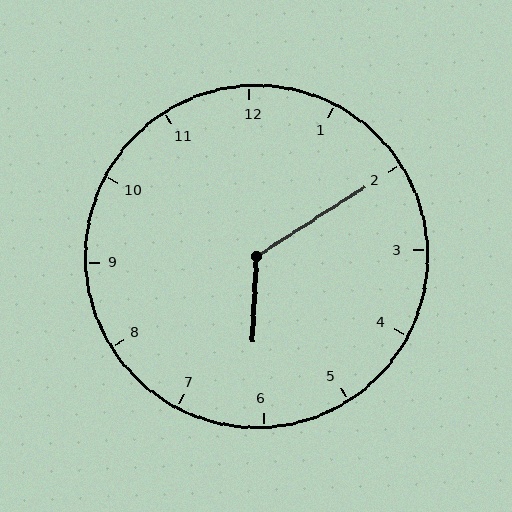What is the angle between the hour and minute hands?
Approximately 125 degrees.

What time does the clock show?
6:10.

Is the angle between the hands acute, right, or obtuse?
It is obtuse.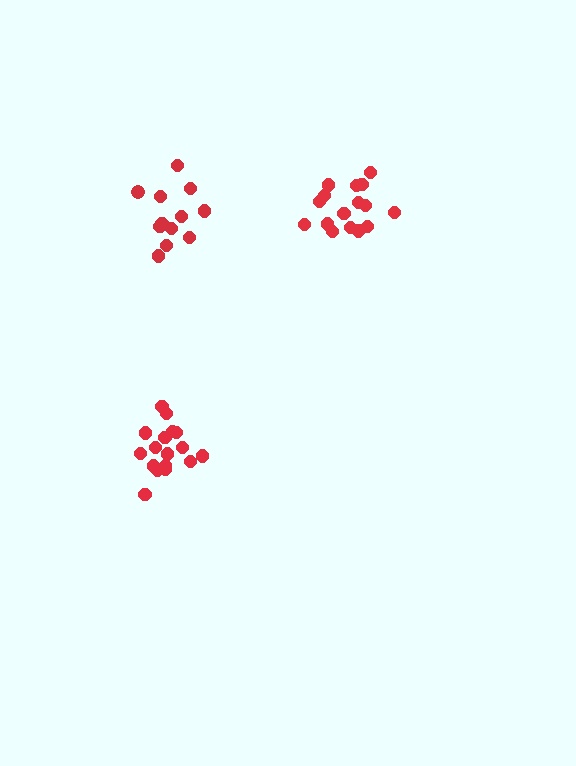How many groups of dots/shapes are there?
There are 3 groups.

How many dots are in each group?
Group 1: 17 dots, Group 2: 16 dots, Group 3: 12 dots (45 total).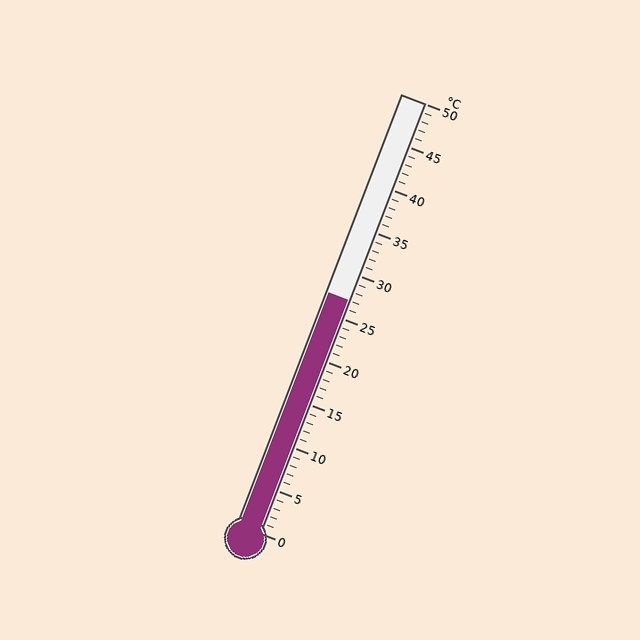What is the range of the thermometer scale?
The thermometer scale ranges from 0°C to 50°C.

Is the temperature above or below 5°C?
The temperature is above 5°C.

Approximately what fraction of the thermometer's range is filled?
The thermometer is filled to approximately 55% of its range.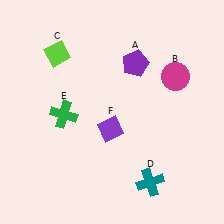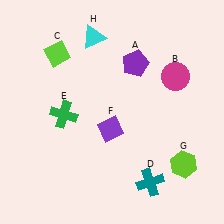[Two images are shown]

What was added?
A lime hexagon (G), a cyan triangle (H) were added in Image 2.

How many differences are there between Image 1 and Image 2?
There are 2 differences between the two images.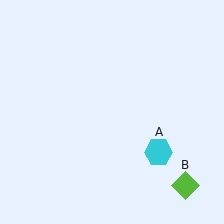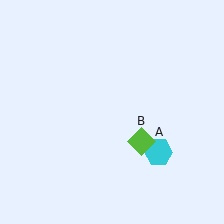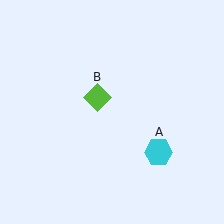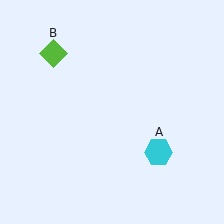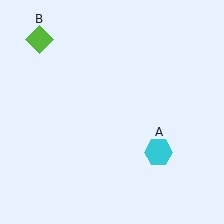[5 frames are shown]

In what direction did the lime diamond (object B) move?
The lime diamond (object B) moved up and to the left.